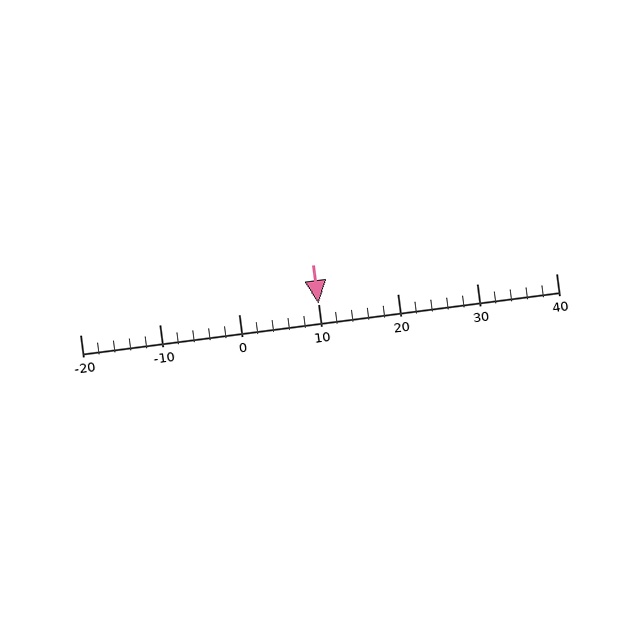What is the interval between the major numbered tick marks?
The major tick marks are spaced 10 units apart.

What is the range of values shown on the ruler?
The ruler shows values from -20 to 40.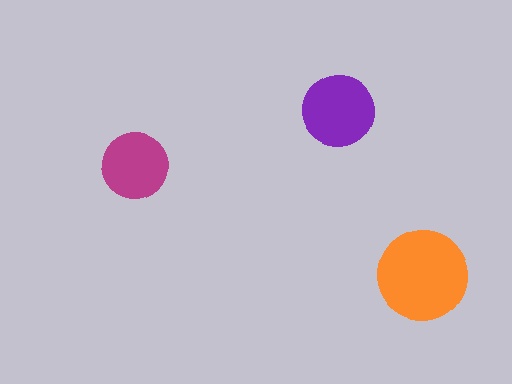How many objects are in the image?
There are 3 objects in the image.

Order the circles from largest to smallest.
the orange one, the purple one, the magenta one.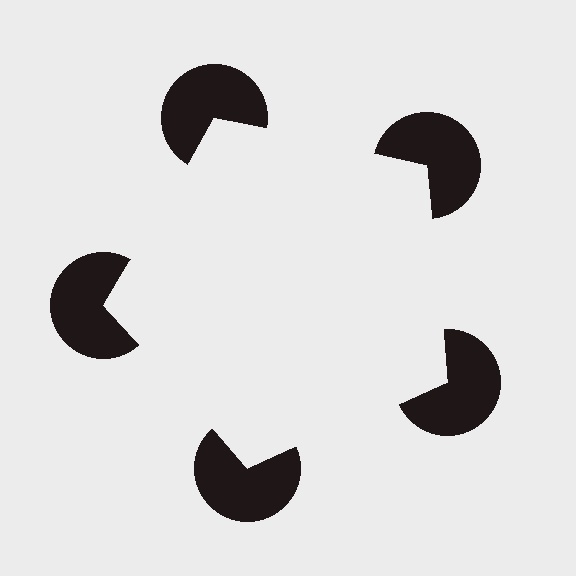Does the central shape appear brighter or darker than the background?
It typically appears slightly brighter than the background, even though no actual brightness change is drawn.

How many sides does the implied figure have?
5 sides.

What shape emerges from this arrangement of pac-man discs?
An illusory pentagon — its edges are inferred from the aligned wedge cuts in the pac-man discs, not physically drawn.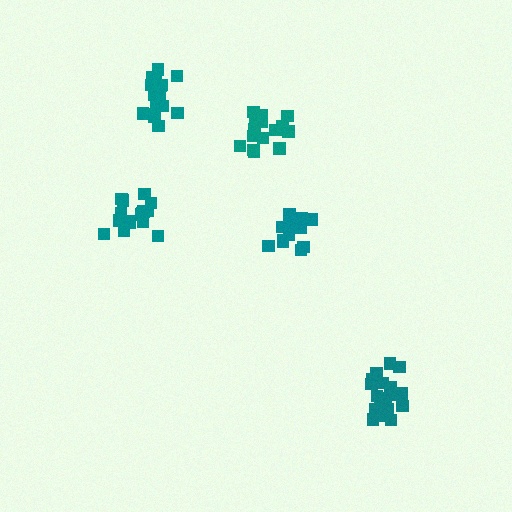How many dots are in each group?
Group 1: 16 dots, Group 2: 15 dots, Group 3: 17 dots, Group 4: 20 dots, Group 5: 16 dots (84 total).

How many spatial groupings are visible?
There are 5 spatial groupings.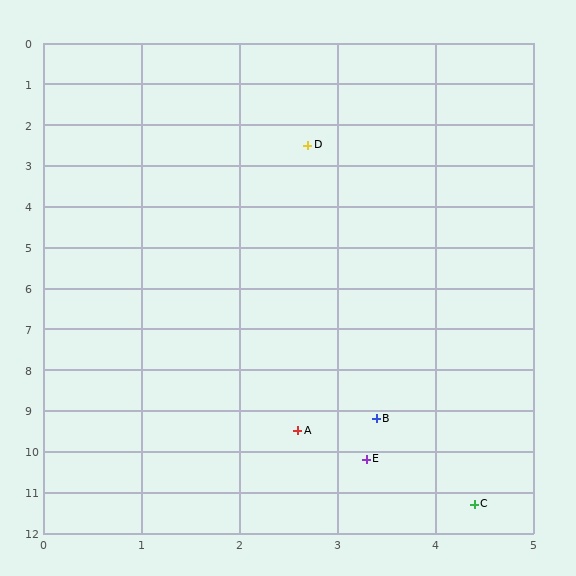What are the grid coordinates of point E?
Point E is at approximately (3.3, 10.2).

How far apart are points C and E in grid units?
Points C and E are about 1.6 grid units apart.